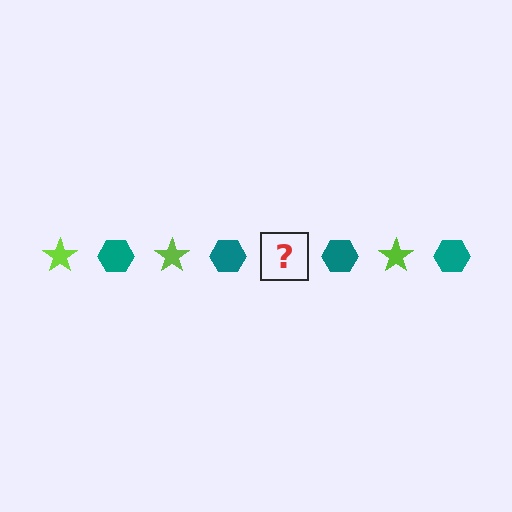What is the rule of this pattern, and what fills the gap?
The rule is that the pattern alternates between lime star and teal hexagon. The gap should be filled with a lime star.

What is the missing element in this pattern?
The missing element is a lime star.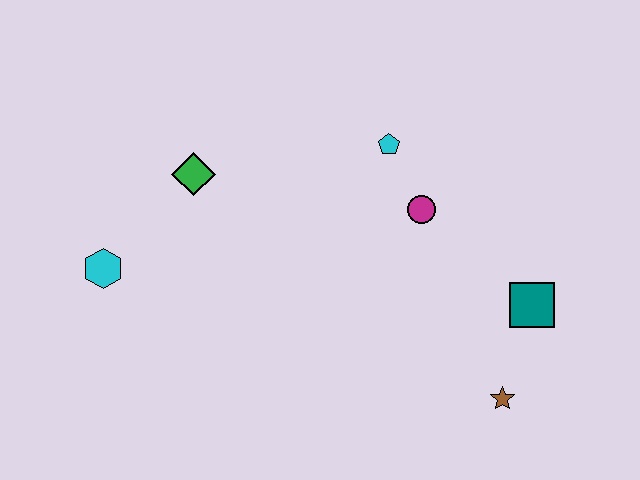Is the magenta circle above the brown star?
Yes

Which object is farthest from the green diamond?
The brown star is farthest from the green diamond.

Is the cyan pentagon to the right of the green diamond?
Yes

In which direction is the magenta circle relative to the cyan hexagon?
The magenta circle is to the right of the cyan hexagon.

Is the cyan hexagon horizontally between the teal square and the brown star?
No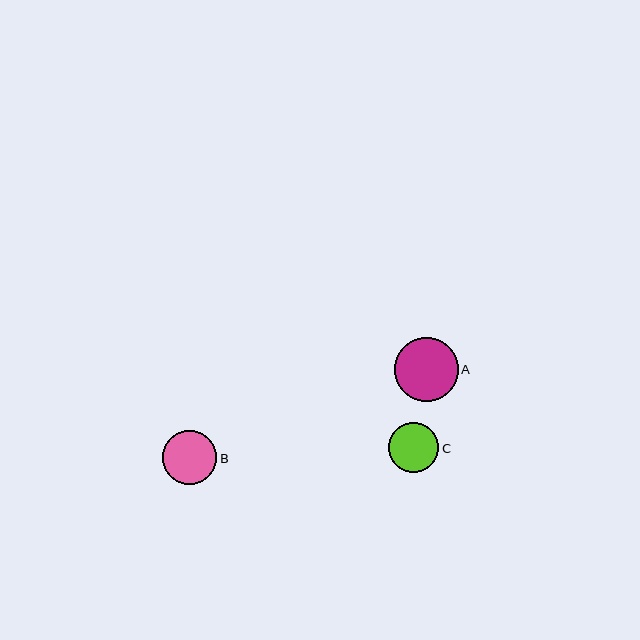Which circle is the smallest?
Circle C is the smallest with a size of approximately 50 pixels.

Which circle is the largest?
Circle A is the largest with a size of approximately 64 pixels.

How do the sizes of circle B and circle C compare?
Circle B and circle C are approximately the same size.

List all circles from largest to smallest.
From largest to smallest: A, B, C.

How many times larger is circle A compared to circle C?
Circle A is approximately 1.3 times the size of circle C.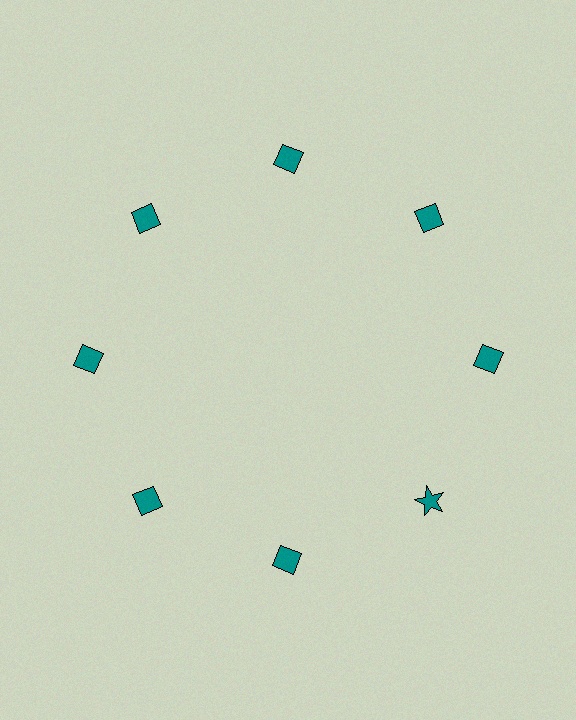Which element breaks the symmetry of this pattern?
The teal star at roughly the 4 o'clock position breaks the symmetry. All other shapes are teal diamonds.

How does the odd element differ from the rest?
It has a different shape: star instead of diamond.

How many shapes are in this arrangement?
There are 8 shapes arranged in a ring pattern.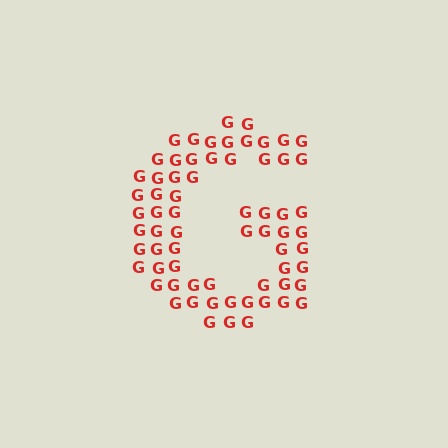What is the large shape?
The large shape is the letter G.